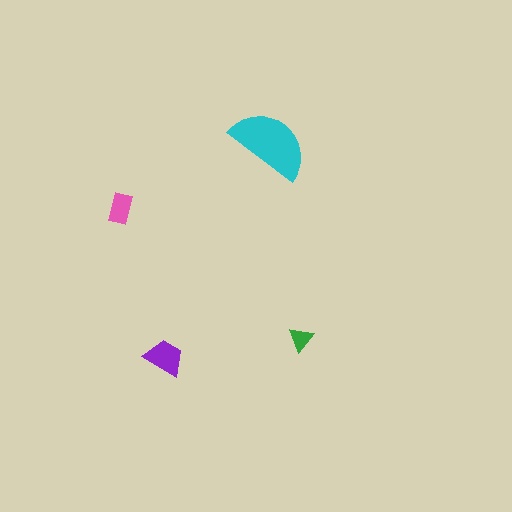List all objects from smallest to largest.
The green triangle, the pink rectangle, the purple trapezoid, the cyan semicircle.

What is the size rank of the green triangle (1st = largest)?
4th.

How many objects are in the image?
There are 4 objects in the image.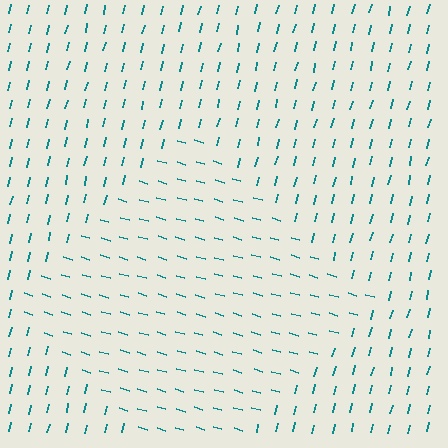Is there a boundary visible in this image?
Yes, there is a texture boundary formed by a change in line orientation.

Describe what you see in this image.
The image is filled with small teal line segments. A diamond region in the image has lines oriented differently from the surrounding lines, creating a visible texture boundary.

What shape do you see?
I see a diamond.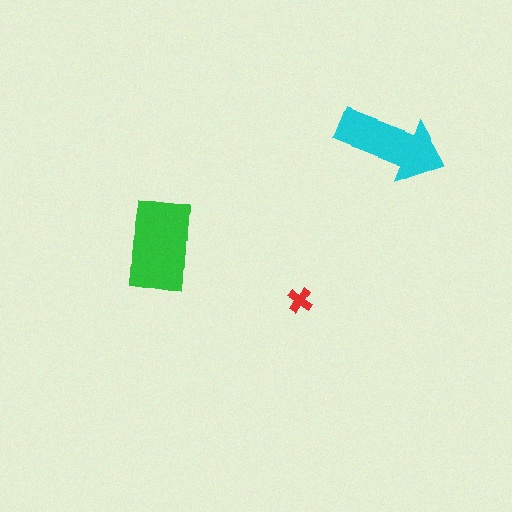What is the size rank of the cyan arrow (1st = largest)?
2nd.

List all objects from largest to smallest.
The green rectangle, the cyan arrow, the red cross.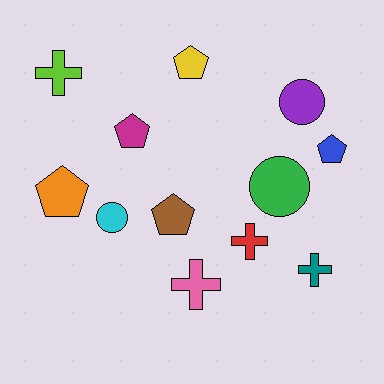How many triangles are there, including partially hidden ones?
There are no triangles.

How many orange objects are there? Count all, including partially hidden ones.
There is 1 orange object.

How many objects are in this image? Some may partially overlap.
There are 12 objects.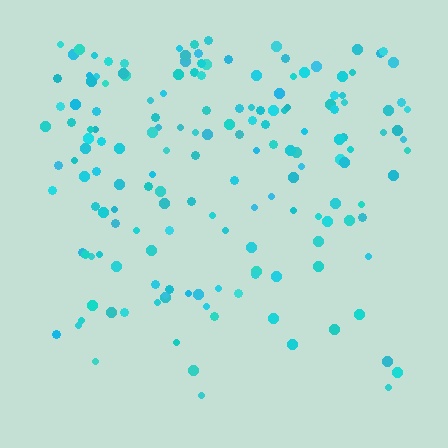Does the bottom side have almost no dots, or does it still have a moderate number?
Still a moderate number, just noticeably fewer than the top.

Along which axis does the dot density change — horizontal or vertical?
Vertical.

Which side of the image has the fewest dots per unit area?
The bottom.